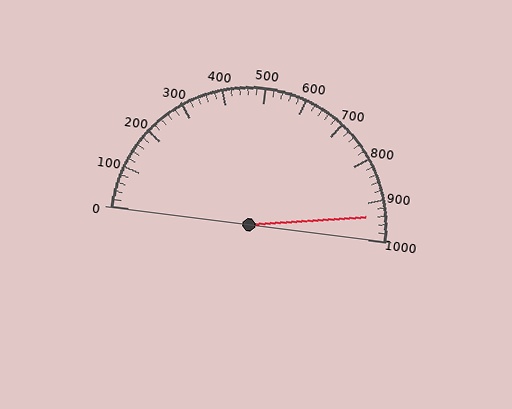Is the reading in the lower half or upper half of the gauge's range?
The reading is in the upper half of the range (0 to 1000).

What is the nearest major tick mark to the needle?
The nearest major tick mark is 900.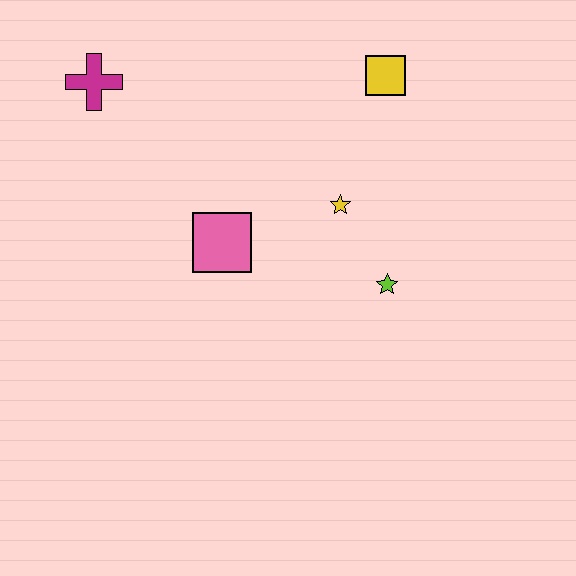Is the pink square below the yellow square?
Yes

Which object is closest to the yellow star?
The lime star is closest to the yellow star.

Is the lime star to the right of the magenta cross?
Yes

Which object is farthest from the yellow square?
The magenta cross is farthest from the yellow square.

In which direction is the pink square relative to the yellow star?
The pink square is to the left of the yellow star.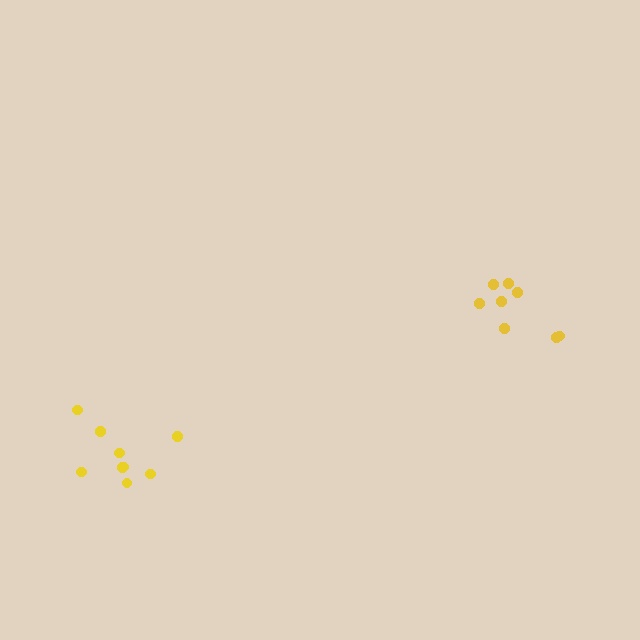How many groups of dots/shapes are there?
There are 2 groups.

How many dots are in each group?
Group 1: 9 dots, Group 2: 8 dots (17 total).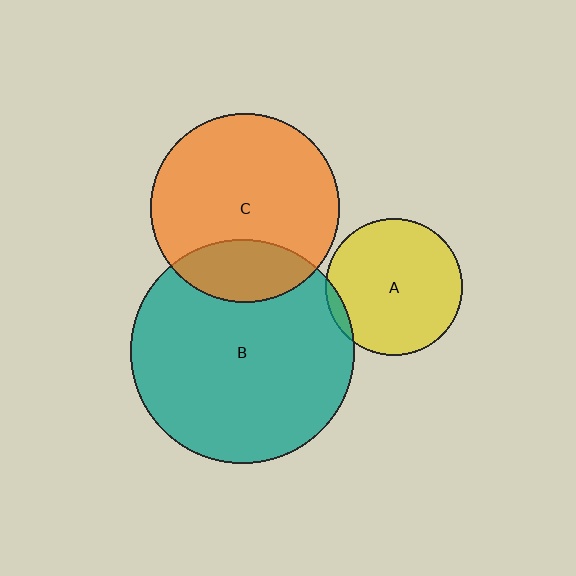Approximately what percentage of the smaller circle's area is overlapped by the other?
Approximately 25%.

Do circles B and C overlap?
Yes.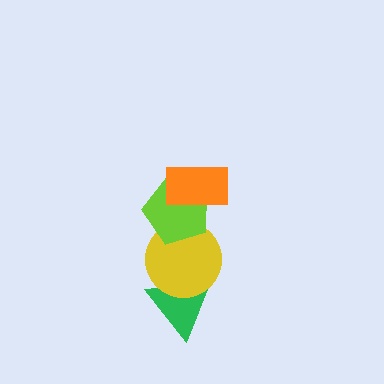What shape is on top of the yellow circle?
The lime pentagon is on top of the yellow circle.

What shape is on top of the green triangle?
The yellow circle is on top of the green triangle.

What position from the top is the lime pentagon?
The lime pentagon is 2nd from the top.